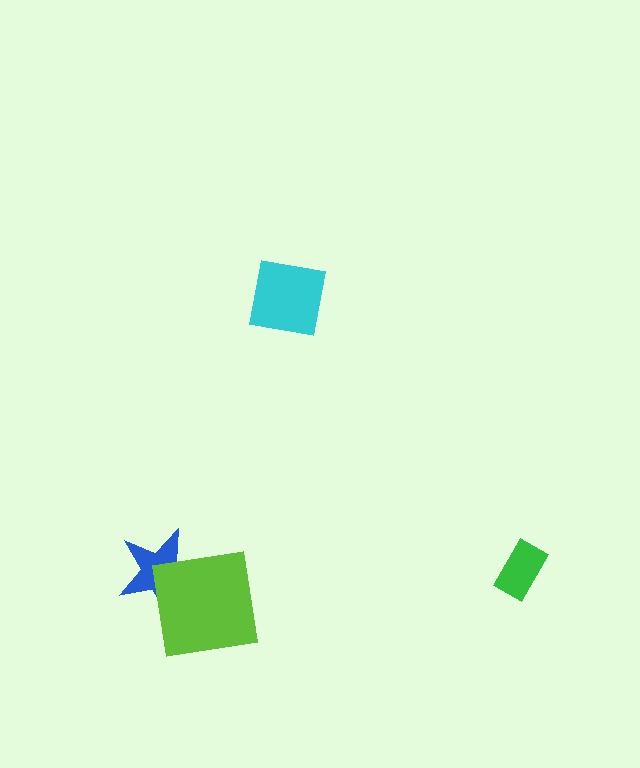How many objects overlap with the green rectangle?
0 objects overlap with the green rectangle.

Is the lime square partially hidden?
No, no other shape covers it.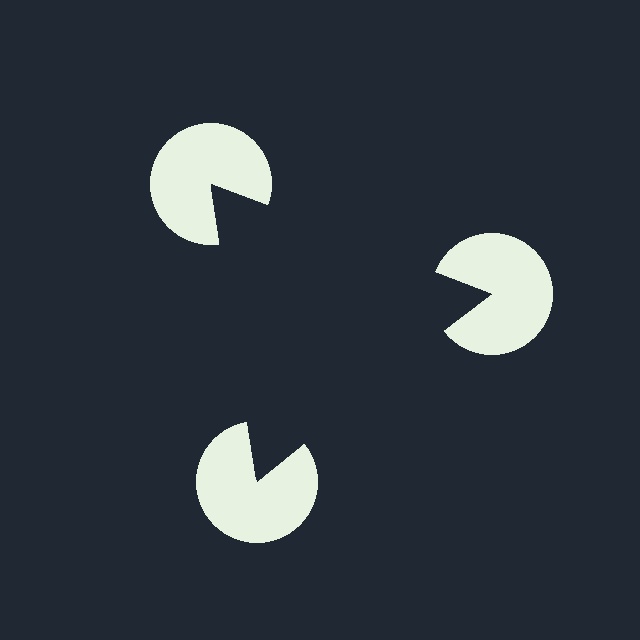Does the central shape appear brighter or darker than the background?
It typically appears slightly darker than the background, even though no actual brightness change is drawn.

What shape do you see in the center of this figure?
An illusory triangle — its edges are inferred from the aligned wedge cuts in the pac-man discs, not physically drawn.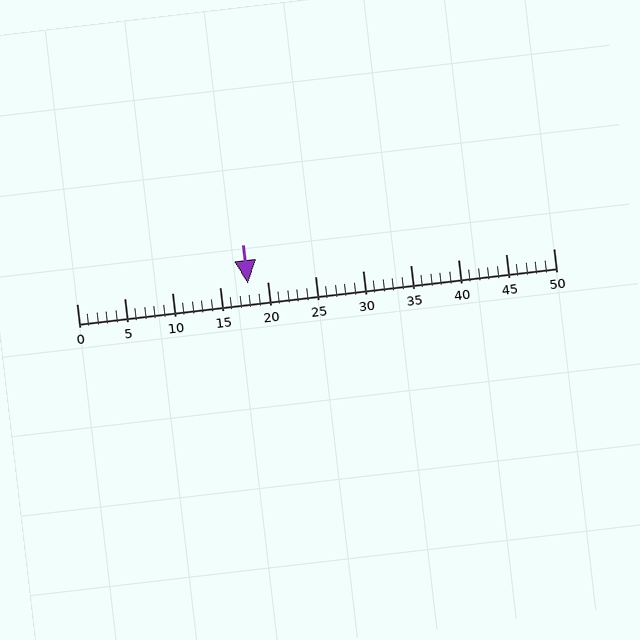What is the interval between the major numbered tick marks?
The major tick marks are spaced 5 units apart.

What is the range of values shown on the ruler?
The ruler shows values from 0 to 50.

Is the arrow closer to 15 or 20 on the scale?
The arrow is closer to 20.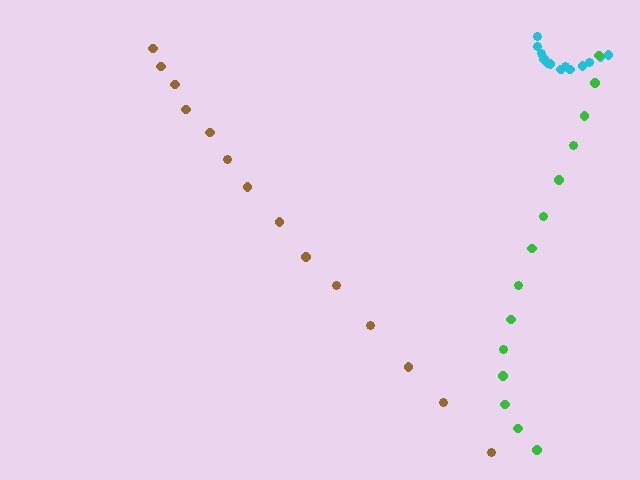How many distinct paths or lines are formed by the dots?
There are 3 distinct paths.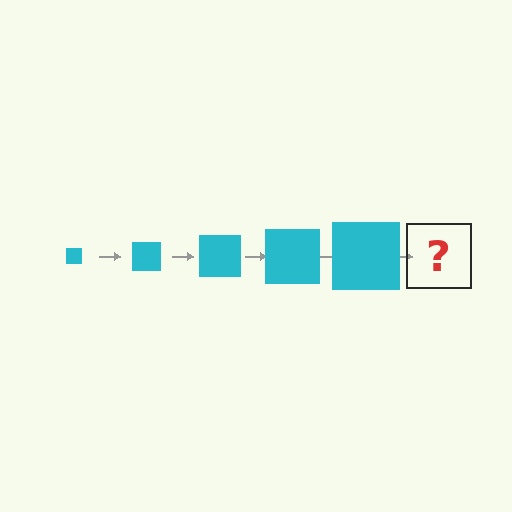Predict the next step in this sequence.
The next step is a cyan square, larger than the previous one.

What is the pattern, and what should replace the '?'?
The pattern is that the square gets progressively larger each step. The '?' should be a cyan square, larger than the previous one.